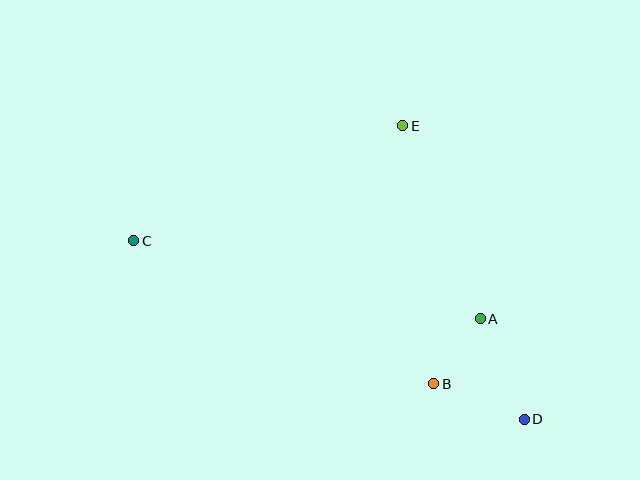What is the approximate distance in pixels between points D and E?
The distance between D and E is approximately 318 pixels.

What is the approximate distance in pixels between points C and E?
The distance between C and E is approximately 292 pixels.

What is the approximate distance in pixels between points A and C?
The distance between A and C is approximately 355 pixels.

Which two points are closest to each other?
Points A and B are closest to each other.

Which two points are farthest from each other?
Points C and D are farthest from each other.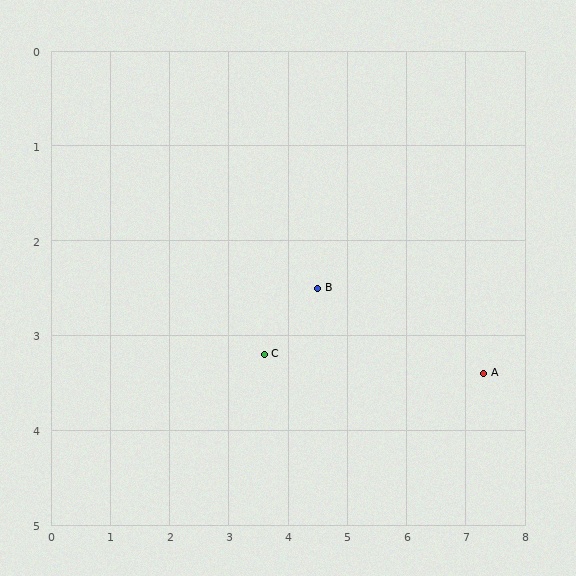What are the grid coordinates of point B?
Point B is at approximately (4.5, 2.5).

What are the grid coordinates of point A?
Point A is at approximately (7.3, 3.4).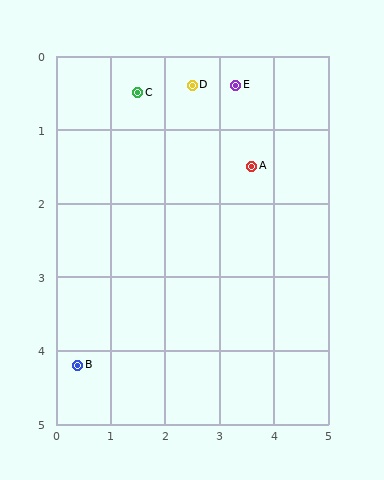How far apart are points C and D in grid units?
Points C and D are about 1.0 grid units apart.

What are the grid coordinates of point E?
Point E is at approximately (3.3, 0.4).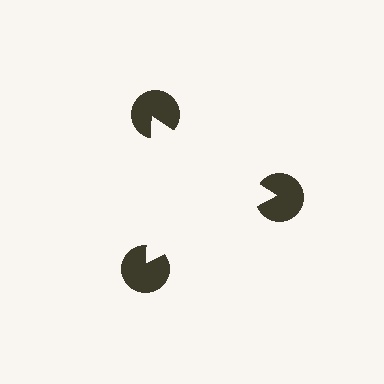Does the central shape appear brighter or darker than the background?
It typically appears slightly brighter than the background, even though no actual brightness change is drawn.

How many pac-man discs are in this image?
There are 3 — one at each vertex of the illusory triangle.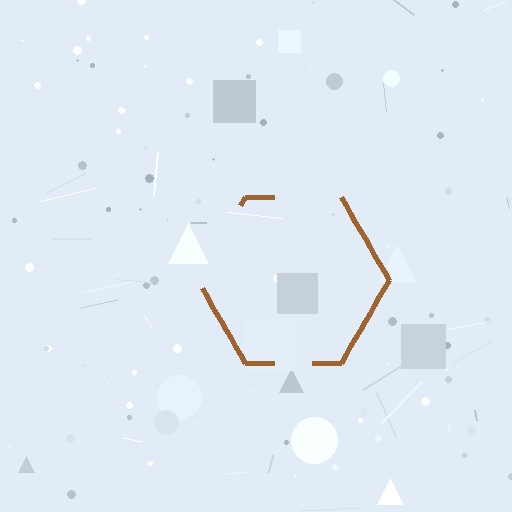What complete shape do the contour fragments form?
The contour fragments form a hexagon.